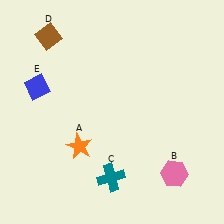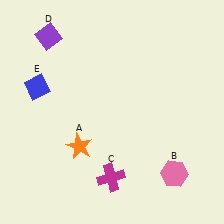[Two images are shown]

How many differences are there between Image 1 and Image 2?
There are 2 differences between the two images.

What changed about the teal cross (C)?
In Image 1, C is teal. In Image 2, it changed to magenta.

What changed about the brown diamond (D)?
In Image 1, D is brown. In Image 2, it changed to purple.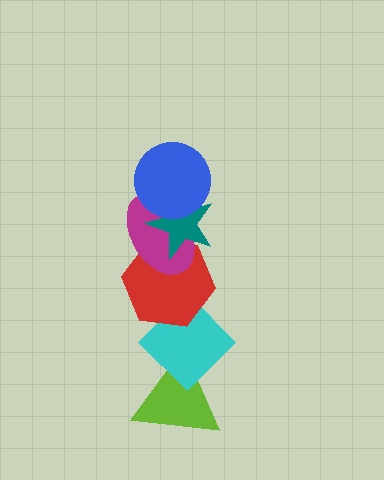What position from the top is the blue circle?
The blue circle is 1st from the top.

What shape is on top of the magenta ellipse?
The teal star is on top of the magenta ellipse.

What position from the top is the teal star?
The teal star is 2nd from the top.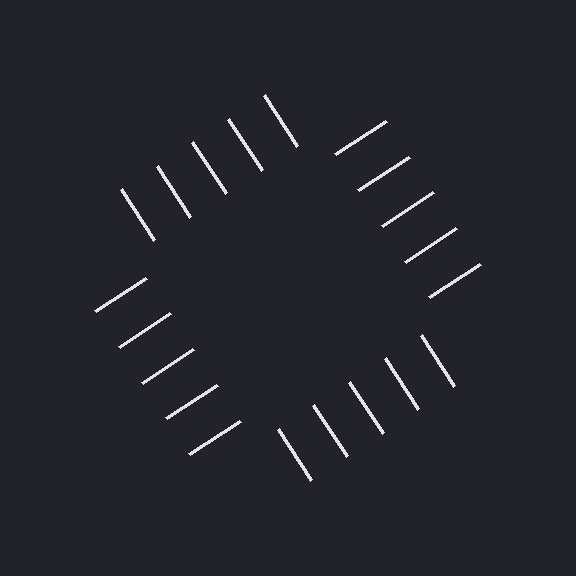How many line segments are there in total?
20 — 5 along each of the 4 edges.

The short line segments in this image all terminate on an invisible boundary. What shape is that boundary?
An illusory square — the line segments terminate on its edges but no continuous stroke is drawn.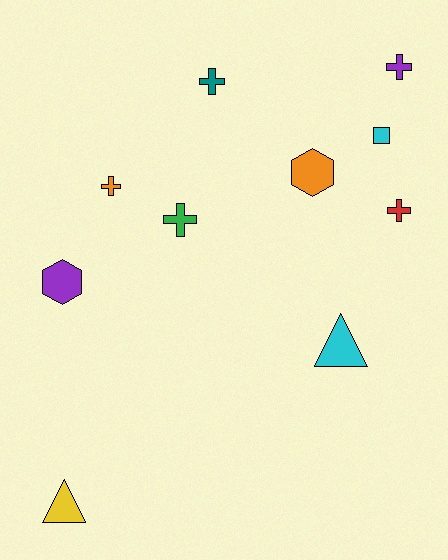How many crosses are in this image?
There are 5 crosses.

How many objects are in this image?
There are 10 objects.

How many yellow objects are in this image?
There is 1 yellow object.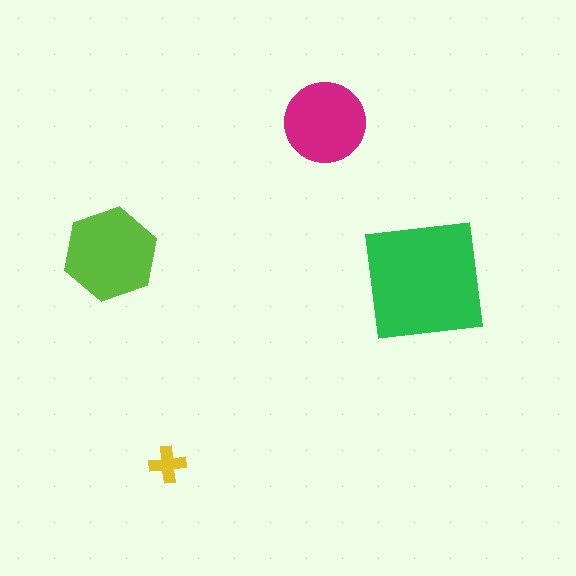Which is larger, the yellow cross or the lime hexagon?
The lime hexagon.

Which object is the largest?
The green square.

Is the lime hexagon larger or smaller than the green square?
Smaller.